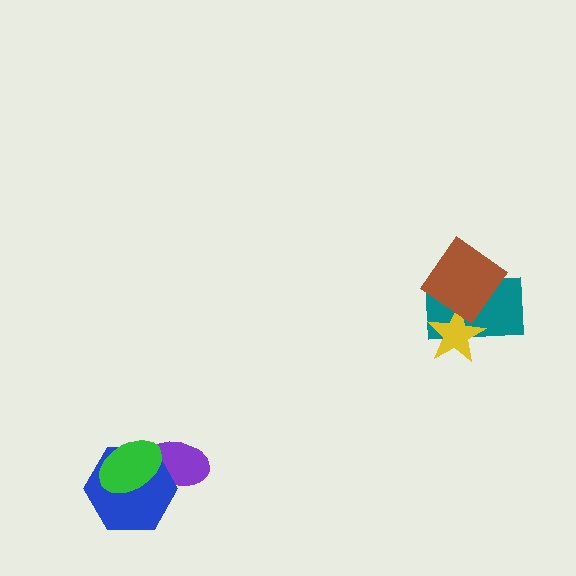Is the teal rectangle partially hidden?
Yes, it is partially covered by another shape.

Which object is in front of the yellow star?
The brown diamond is in front of the yellow star.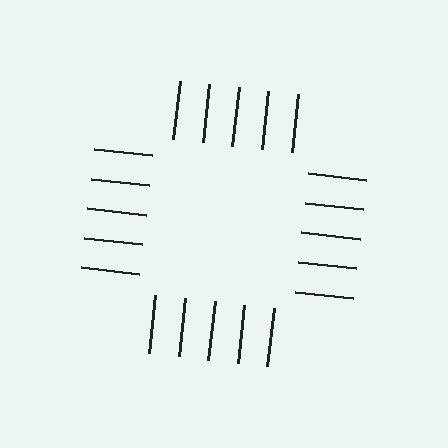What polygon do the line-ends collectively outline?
An illusory square — the line segments terminate on its edges but no continuous stroke is drawn.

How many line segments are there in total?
20 — 5 along each of the 4 edges.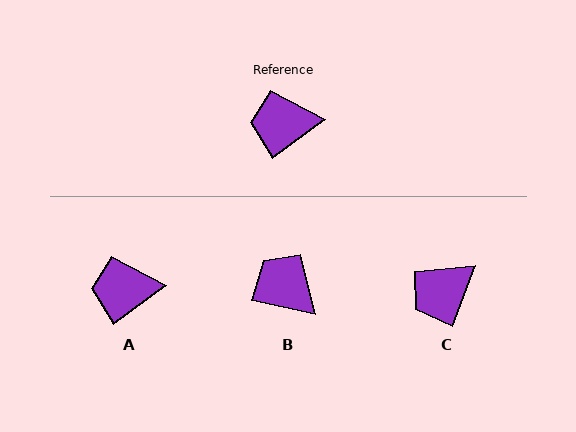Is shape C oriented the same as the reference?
No, it is off by about 34 degrees.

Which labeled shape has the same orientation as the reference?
A.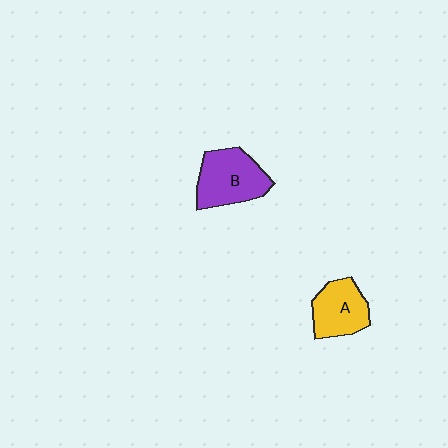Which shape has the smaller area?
Shape A (yellow).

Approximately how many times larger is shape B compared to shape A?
Approximately 1.3 times.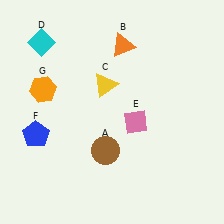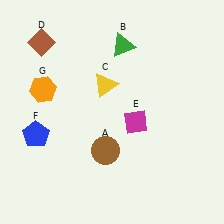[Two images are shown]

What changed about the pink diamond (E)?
In Image 1, E is pink. In Image 2, it changed to magenta.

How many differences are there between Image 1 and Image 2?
There are 3 differences between the two images.